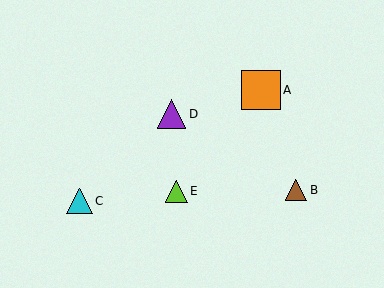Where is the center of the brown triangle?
The center of the brown triangle is at (296, 190).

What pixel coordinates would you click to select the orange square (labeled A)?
Click at (261, 90) to select the orange square A.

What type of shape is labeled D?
Shape D is a purple triangle.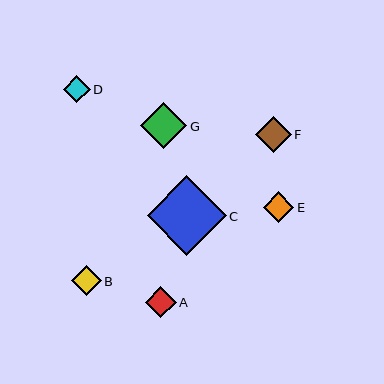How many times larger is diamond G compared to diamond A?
Diamond G is approximately 1.5 times the size of diamond A.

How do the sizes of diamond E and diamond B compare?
Diamond E and diamond B are approximately the same size.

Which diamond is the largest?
Diamond C is the largest with a size of approximately 79 pixels.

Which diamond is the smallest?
Diamond D is the smallest with a size of approximately 27 pixels.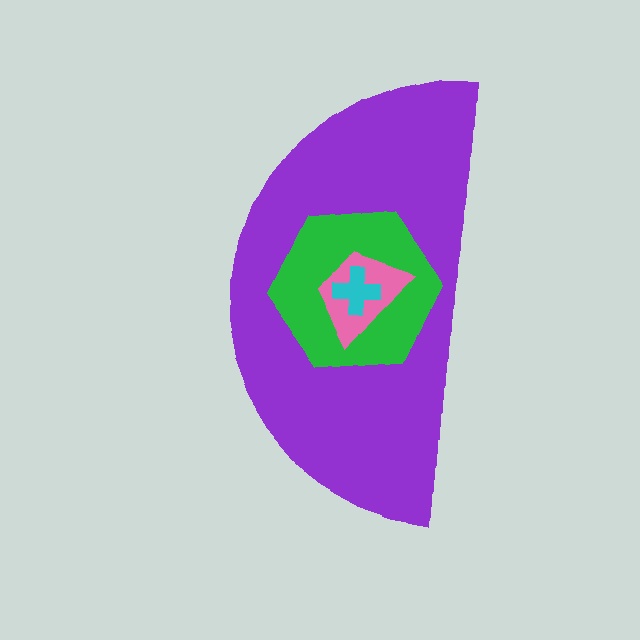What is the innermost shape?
The cyan cross.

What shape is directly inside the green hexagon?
The pink trapezoid.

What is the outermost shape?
The purple semicircle.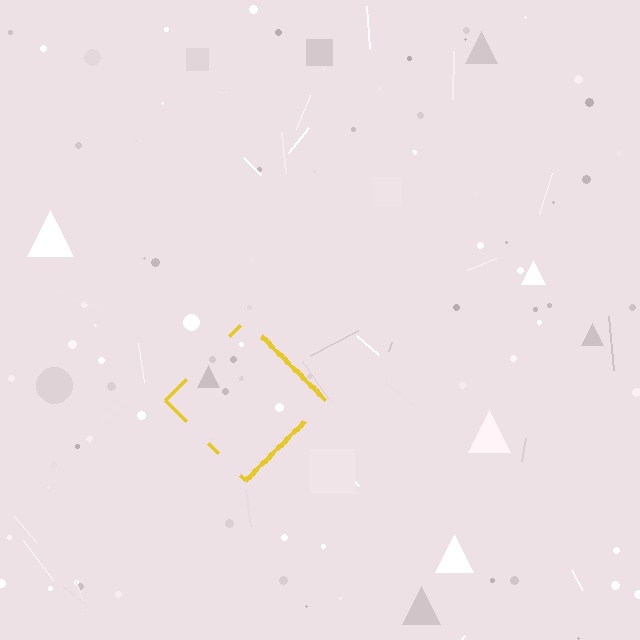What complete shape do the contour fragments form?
The contour fragments form a diamond.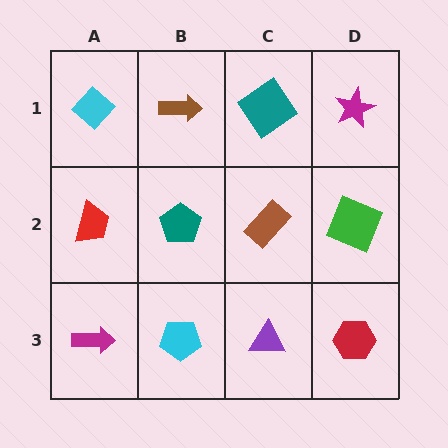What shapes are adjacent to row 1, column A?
A red trapezoid (row 2, column A), a brown arrow (row 1, column B).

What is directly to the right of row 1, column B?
A teal diamond.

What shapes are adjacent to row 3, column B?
A teal pentagon (row 2, column B), a magenta arrow (row 3, column A), a purple triangle (row 3, column C).